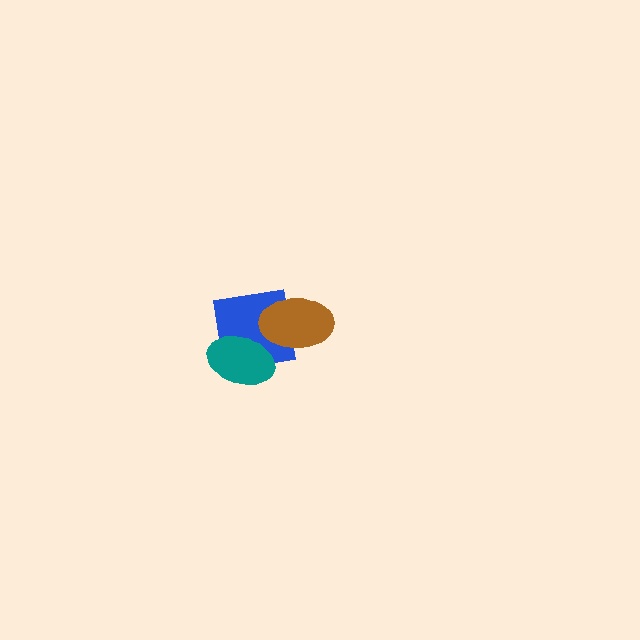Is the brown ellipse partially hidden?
No, no other shape covers it.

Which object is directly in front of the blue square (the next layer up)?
The teal ellipse is directly in front of the blue square.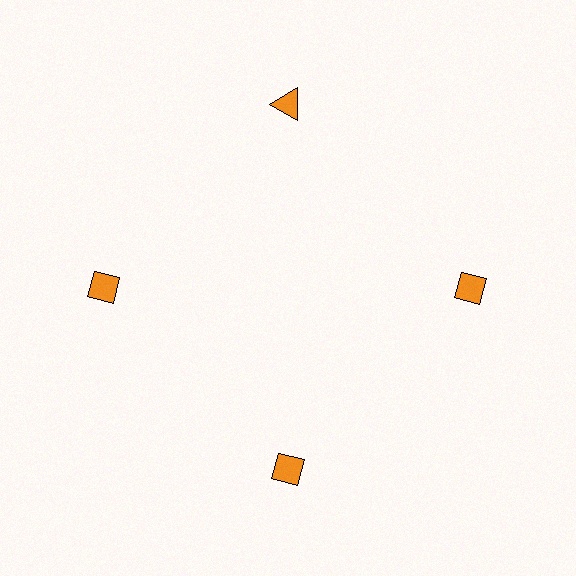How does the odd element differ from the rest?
It has a different shape: triangle instead of diamond.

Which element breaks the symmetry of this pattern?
The orange triangle at roughly the 12 o'clock position breaks the symmetry. All other shapes are orange diamonds.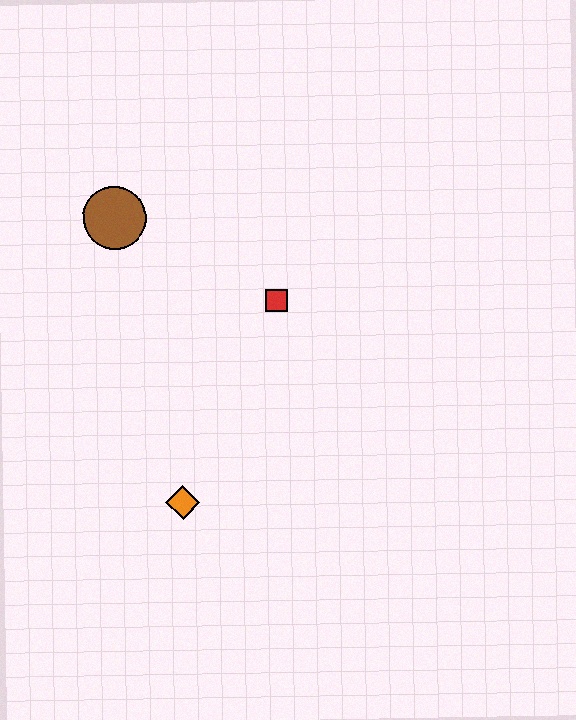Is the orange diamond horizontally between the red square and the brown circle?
Yes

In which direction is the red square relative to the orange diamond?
The red square is above the orange diamond.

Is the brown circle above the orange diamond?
Yes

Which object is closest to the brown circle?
The red square is closest to the brown circle.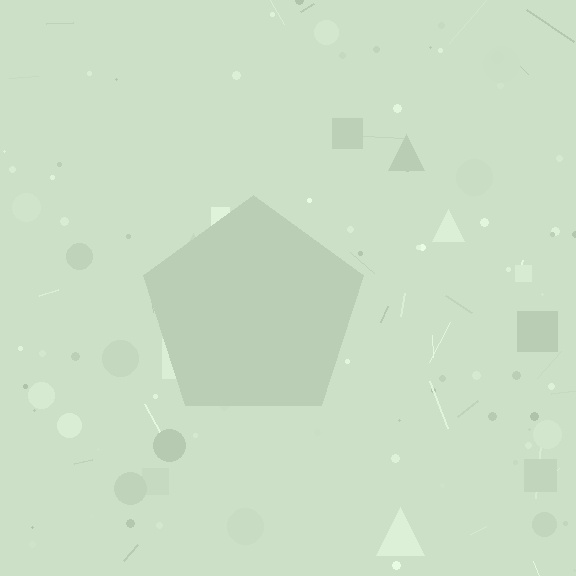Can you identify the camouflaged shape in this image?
The camouflaged shape is a pentagon.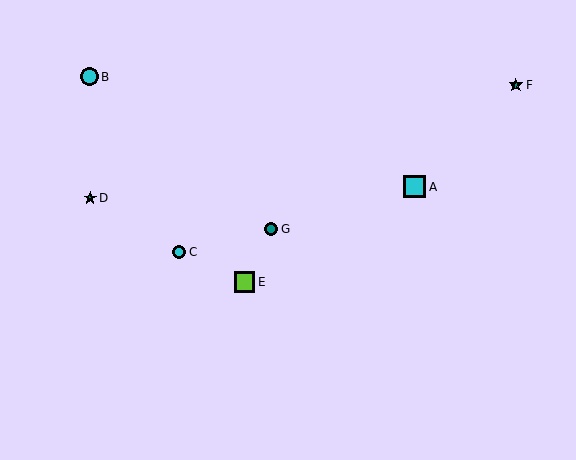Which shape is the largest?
The cyan square (labeled A) is the largest.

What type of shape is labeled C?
Shape C is a cyan circle.